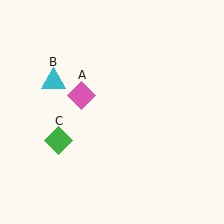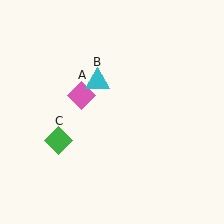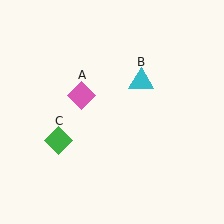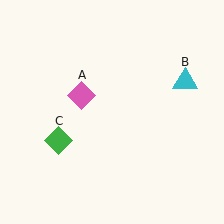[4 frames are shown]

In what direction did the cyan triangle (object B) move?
The cyan triangle (object B) moved right.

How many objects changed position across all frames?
1 object changed position: cyan triangle (object B).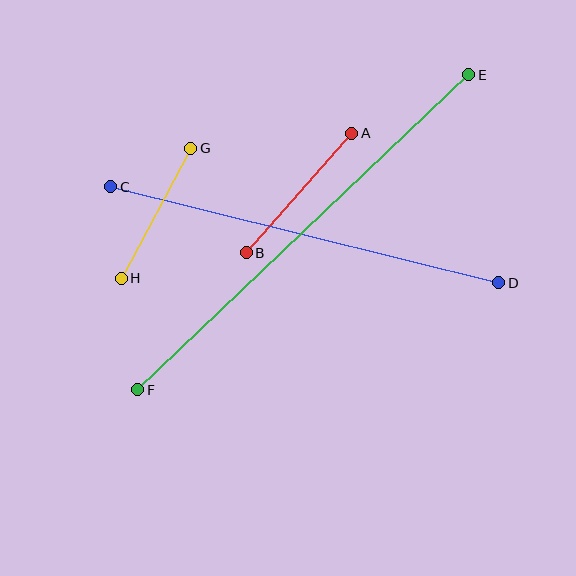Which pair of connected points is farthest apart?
Points E and F are farthest apart.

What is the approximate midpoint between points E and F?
The midpoint is at approximately (303, 232) pixels.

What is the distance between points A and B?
The distance is approximately 160 pixels.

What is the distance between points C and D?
The distance is approximately 400 pixels.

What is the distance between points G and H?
The distance is approximately 147 pixels.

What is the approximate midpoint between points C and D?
The midpoint is at approximately (305, 235) pixels.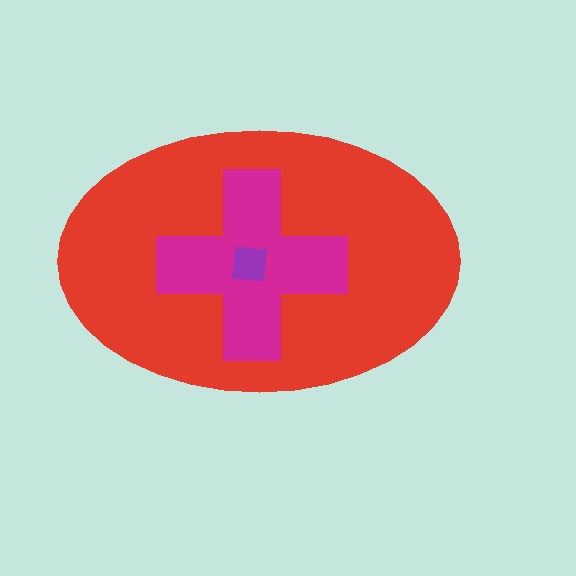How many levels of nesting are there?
3.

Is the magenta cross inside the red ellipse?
Yes.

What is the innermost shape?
The purple square.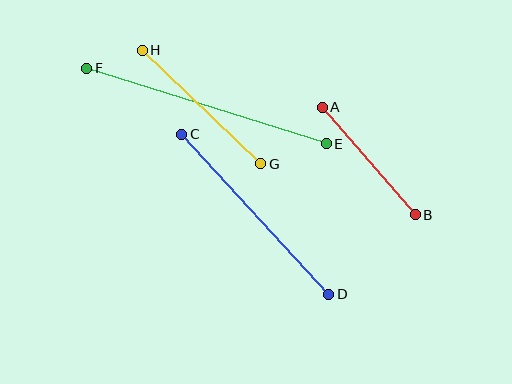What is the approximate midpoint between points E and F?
The midpoint is at approximately (206, 106) pixels.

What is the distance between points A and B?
The distance is approximately 142 pixels.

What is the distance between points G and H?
The distance is approximately 164 pixels.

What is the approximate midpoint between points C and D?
The midpoint is at approximately (255, 214) pixels.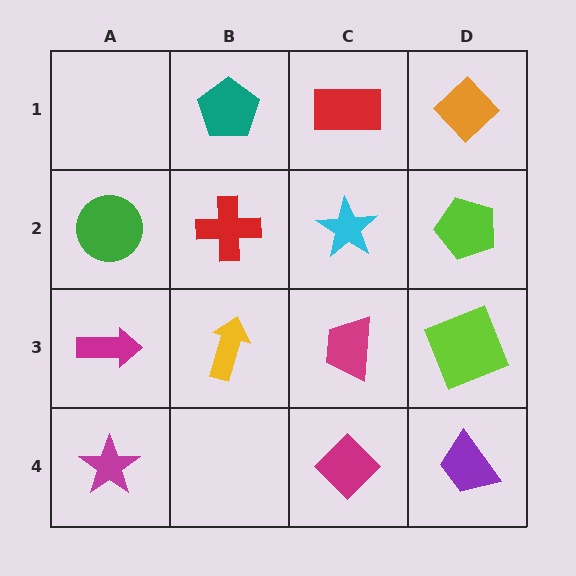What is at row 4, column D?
A purple trapezoid.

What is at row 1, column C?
A red rectangle.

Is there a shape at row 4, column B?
No, that cell is empty.